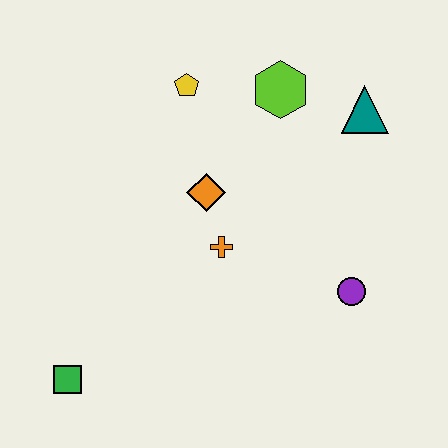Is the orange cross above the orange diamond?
No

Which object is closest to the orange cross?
The orange diamond is closest to the orange cross.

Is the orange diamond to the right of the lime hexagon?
No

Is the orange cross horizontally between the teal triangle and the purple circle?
No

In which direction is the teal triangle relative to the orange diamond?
The teal triangle is to the right of the orange diamond.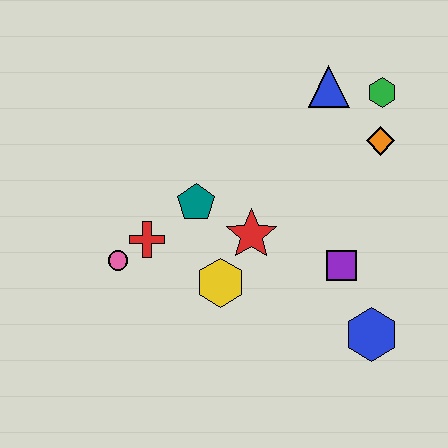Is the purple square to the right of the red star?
Yes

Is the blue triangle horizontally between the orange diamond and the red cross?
Yes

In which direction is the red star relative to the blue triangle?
The red star is below the blue triangle.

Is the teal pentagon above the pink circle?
Yes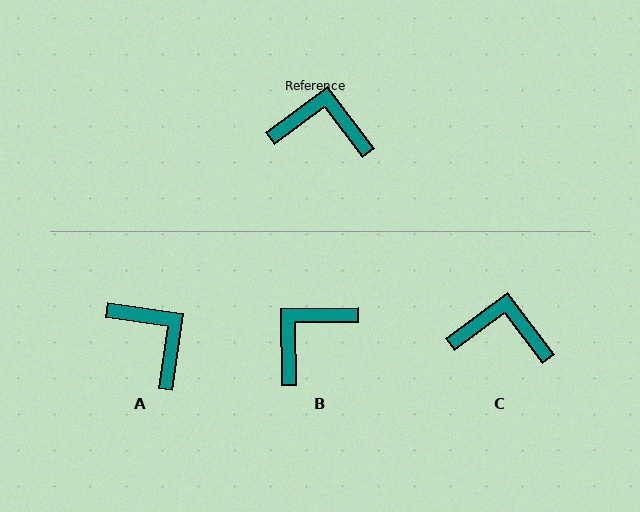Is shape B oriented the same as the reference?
No, it is off by about 54 degrees.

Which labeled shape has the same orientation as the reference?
C.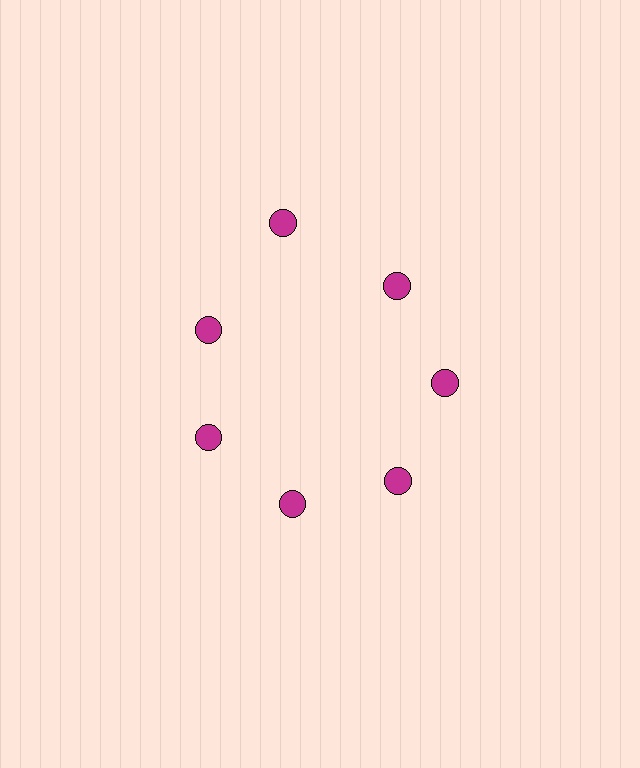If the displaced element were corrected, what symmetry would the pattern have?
It would have 7-fold rotational symmetry — the pattern would map onto itself every 51 degrees.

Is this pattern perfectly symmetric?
No. The 7 magenta circles are arranged in a ring, but one element near the 12 o'clock position is pushed outward from the center, breaking the 7-fold rotational symmetry.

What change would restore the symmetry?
The symmetry would be restored by moving it inward, back onto the ring so that all 7 circles sit at equal angles and equal distance from the center.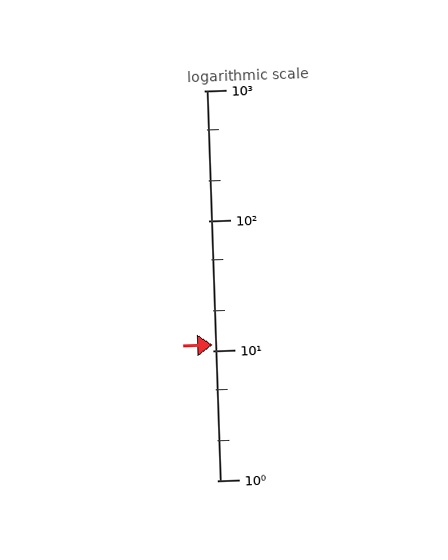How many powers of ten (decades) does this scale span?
The scale spans 3 decades, from 1 to 1000.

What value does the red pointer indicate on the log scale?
The pointer indicates approximately 11.